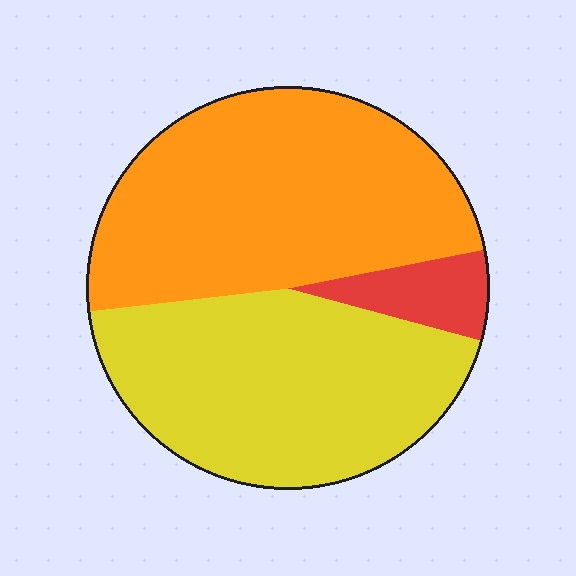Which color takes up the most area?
Orange, at roughly 50%.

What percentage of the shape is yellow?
Yellow covers about 45% of the shape.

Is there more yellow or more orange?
Orange.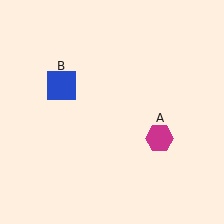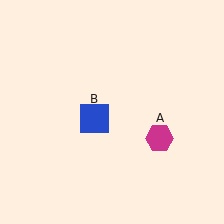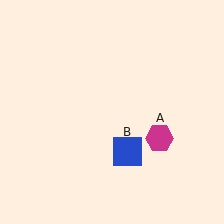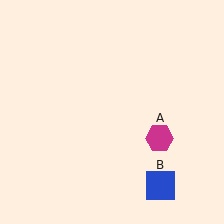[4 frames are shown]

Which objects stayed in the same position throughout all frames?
Magenta hexagon (object A) remained stationary.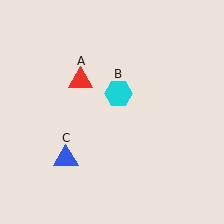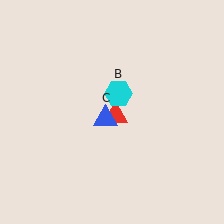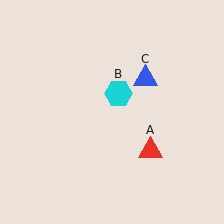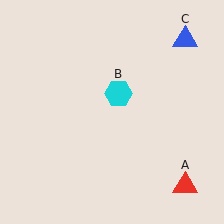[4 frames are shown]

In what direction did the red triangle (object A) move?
The red triangle (object A) moved down and to the right.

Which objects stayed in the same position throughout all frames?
Cyan hexagon (object B) remained stationary.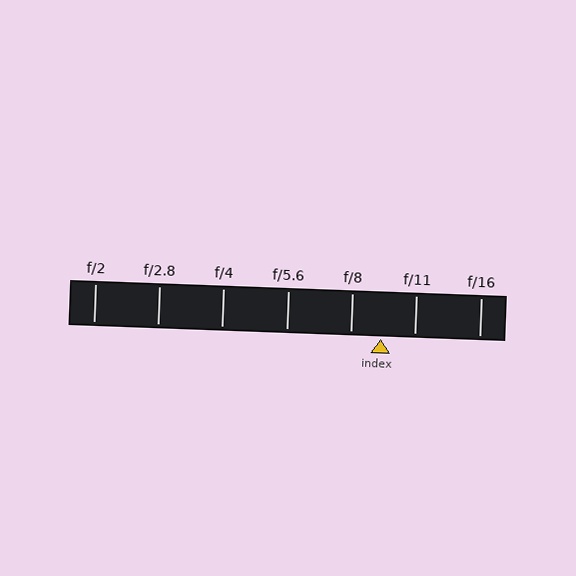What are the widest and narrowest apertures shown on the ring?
The widest aperture shown is f/2 and the narrowest is f/16.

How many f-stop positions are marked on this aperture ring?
There are 7 f-stop positions marked.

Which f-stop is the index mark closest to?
The index mark is closest to f/8.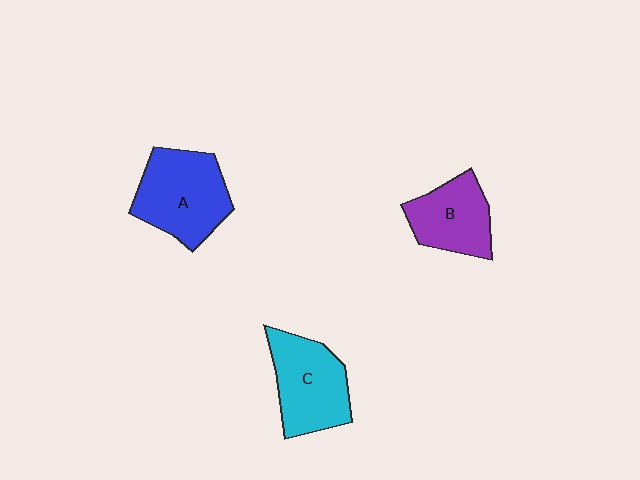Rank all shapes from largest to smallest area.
From largest to smallest: A (blue), C (cyan), B (purple).